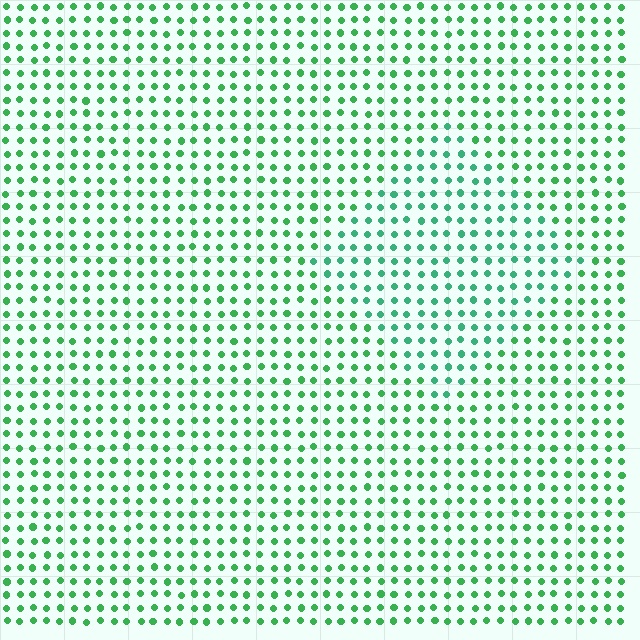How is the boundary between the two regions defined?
The boundary is defined purely by a slight shift in hue (about 21 degrees). Spacing, size, and orientation are identical on both sides.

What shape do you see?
I see a diamond.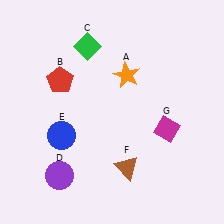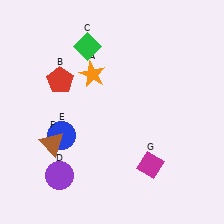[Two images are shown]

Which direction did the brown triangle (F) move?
The brown triangle (F) moved left.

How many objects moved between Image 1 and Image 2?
3 objects moved between the two images.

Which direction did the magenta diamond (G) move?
The magenta diamond (G) moved down.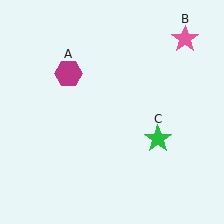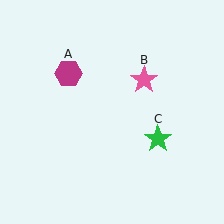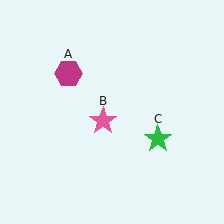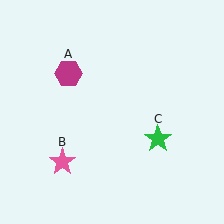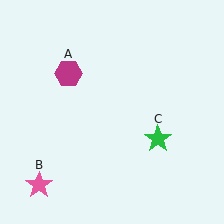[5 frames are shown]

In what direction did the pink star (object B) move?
The pink star (object B) moved down and to the left.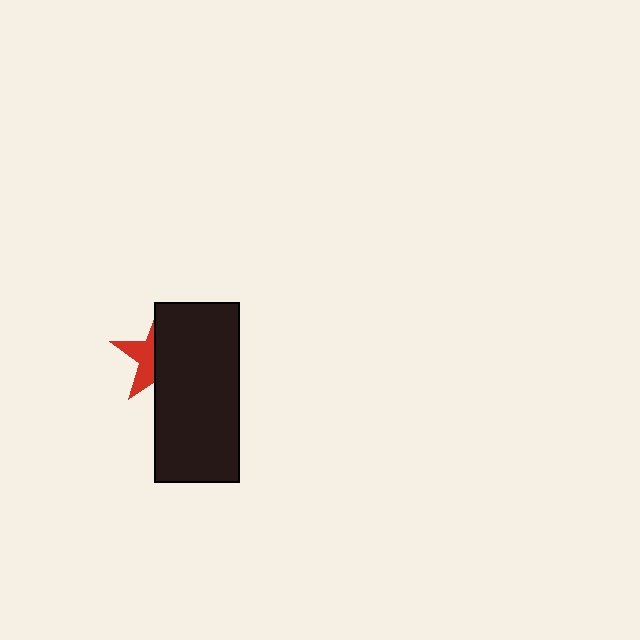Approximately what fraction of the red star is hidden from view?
Roughly 62% of the red star is hidden behind the black rectangle.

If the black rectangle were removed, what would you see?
You would see the complete red star.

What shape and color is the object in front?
The object in front is a black rectangle.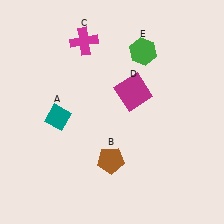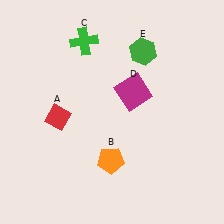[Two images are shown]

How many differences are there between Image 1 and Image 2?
There are 3 differences between the two images.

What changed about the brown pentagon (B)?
In Image 1, B is brown. In Image 2, it changed to orange.